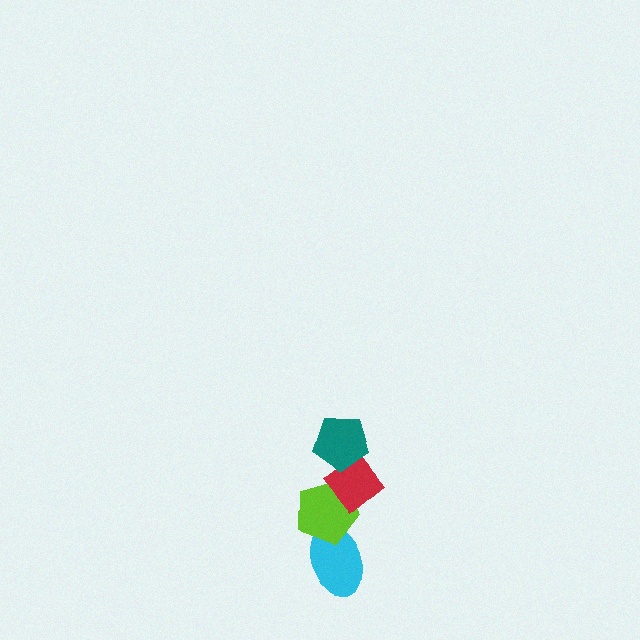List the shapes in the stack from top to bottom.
From top to bottom: the teal pentagon, the red diamond, the lime pentagon, the cyan ellipse.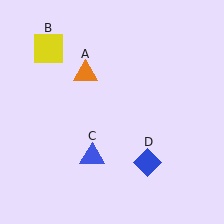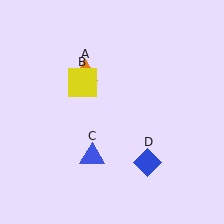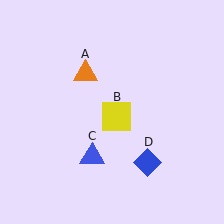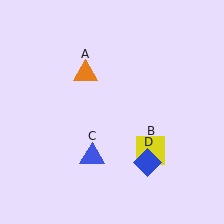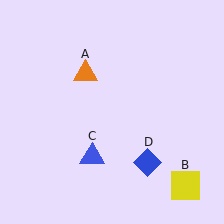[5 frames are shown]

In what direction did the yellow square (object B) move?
The yellow square (object B) moved down and to the right.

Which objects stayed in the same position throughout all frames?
Orange triangle (object A) and blue triangle (object C) and blue diamond (object D) remained stationary.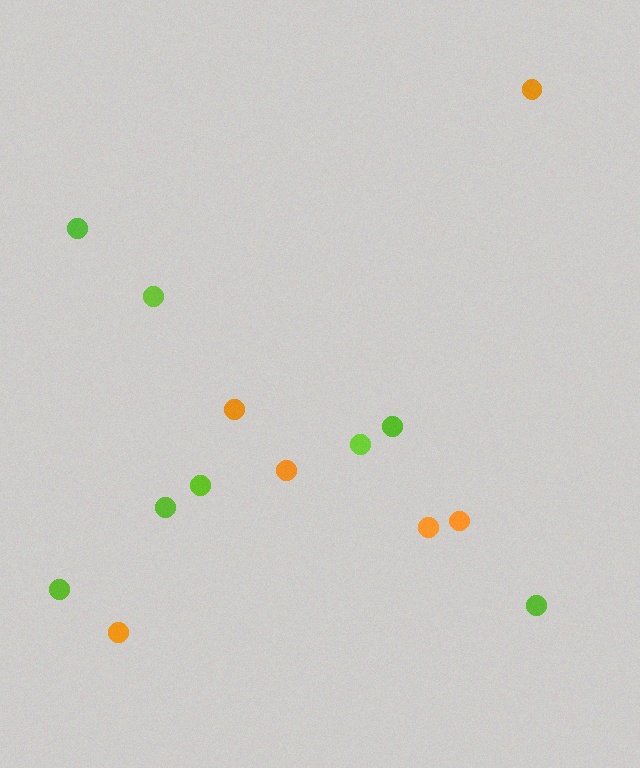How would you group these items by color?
There are 2 groups: one group of lime circles (8) and one group of orange circles (6).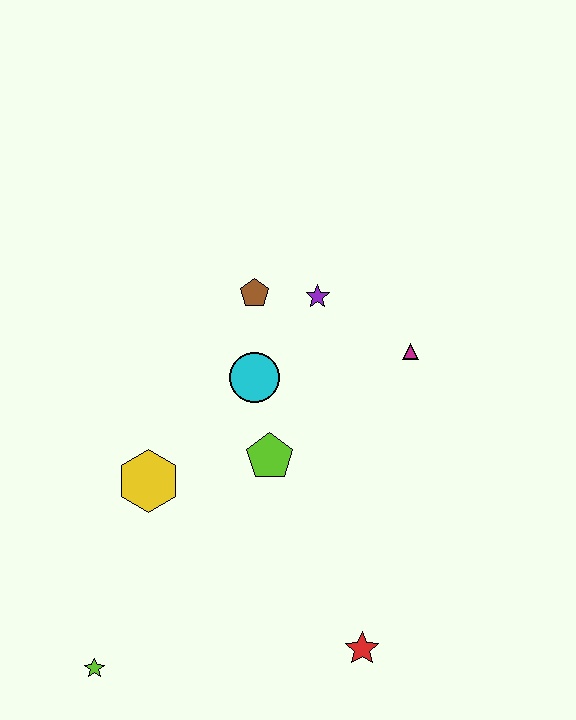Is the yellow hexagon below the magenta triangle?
Yes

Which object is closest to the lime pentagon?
The cyan circle is closest to the lime pentagon.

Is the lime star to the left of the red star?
Yes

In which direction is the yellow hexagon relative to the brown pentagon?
The yellow hexagon is below the brown pentagon.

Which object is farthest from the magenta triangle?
The lime star is farthest from the magenta triangle.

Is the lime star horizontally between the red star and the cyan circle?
No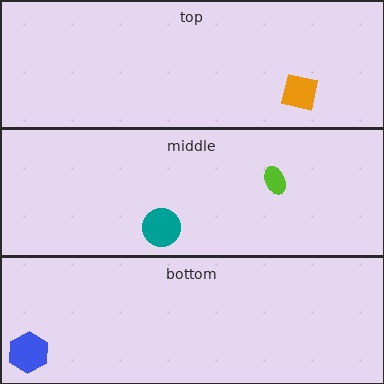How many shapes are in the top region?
1.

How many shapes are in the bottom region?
1.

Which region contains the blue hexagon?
The bottom region.